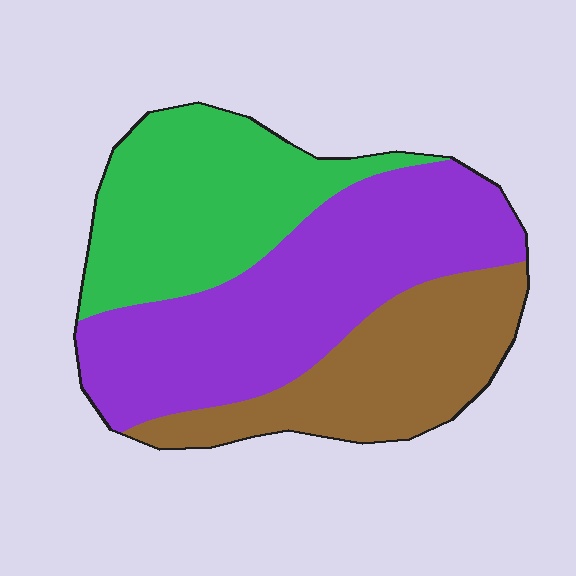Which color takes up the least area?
Brown, at roughly 25%.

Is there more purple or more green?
Purple.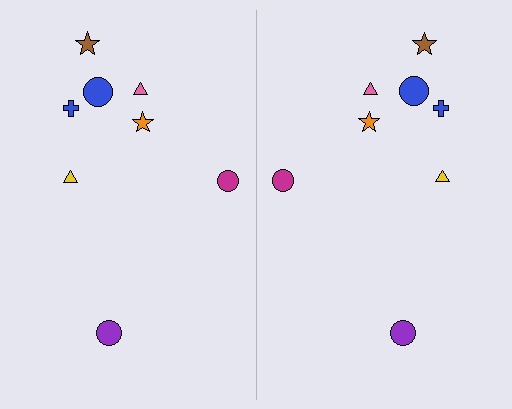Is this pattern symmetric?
Yes, this pattern has bilateral (reflection) symmetry.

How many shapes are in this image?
There are 16 shapes in this image.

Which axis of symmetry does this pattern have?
The pattern has a vertical axis of symmetry running through the center of the image.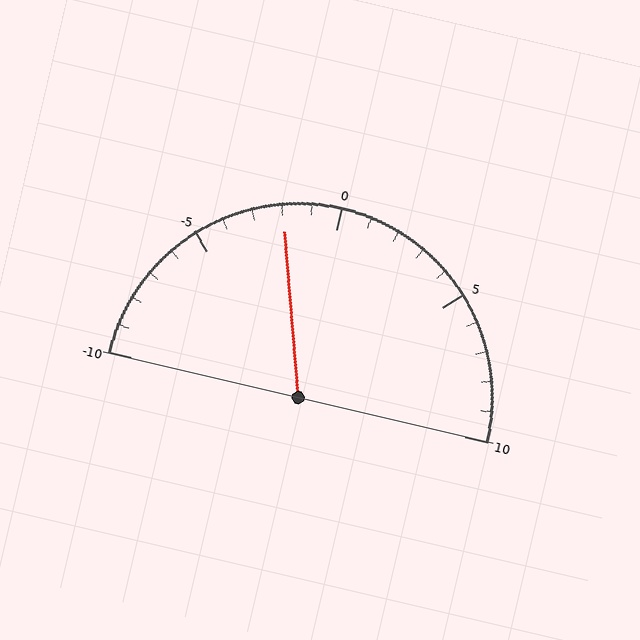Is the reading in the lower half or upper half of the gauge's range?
The reading is in the lower half of the range (-10 to 10).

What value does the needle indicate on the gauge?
The needle indicates approximately -2.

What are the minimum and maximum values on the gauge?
The gauge ranges from -10 to 10.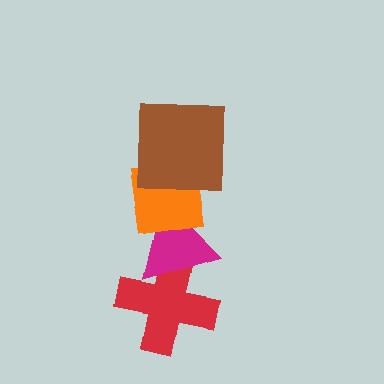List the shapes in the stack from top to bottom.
From top to bottom: the brown square, the orange square, the magenta triangle, the red cross.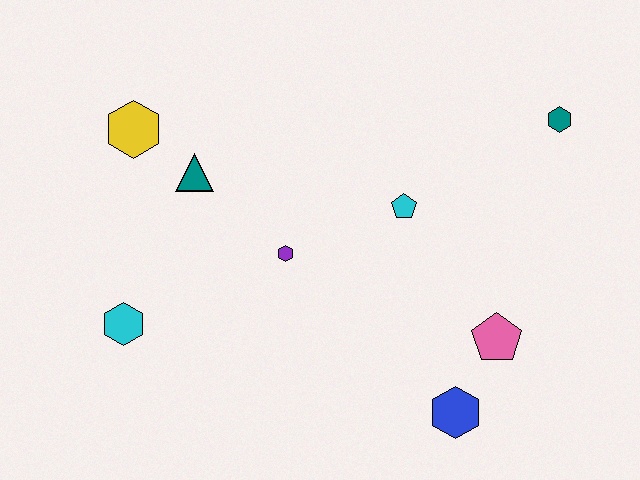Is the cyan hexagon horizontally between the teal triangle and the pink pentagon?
No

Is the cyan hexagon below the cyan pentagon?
Yes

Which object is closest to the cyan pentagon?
The purple hexagon is closest to the cyan pentagon.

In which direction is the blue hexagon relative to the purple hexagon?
The blue hexagon is to the right of the purple hexagon.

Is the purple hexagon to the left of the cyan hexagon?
No